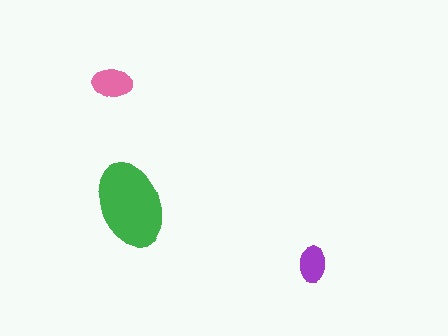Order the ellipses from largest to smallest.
the green one, the pink one, the purple one.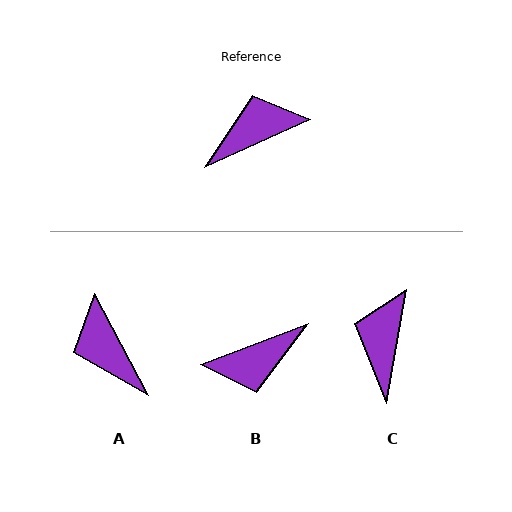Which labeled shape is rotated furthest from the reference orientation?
B, about 177 degrees away.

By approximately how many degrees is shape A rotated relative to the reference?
Approximately 94 degrees counter-clockwise.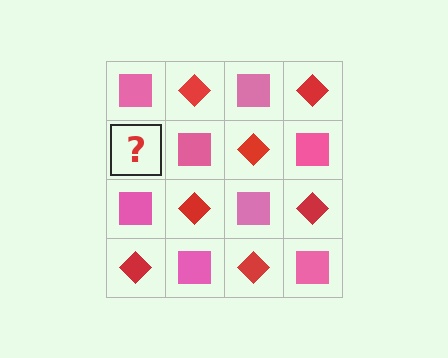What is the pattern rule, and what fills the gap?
The rule is that it alternates pink square and red diamond in a checkerboard pattern. The gap should be filled with a red diamond.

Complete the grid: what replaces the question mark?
The question mark should be replaced with a red diamond.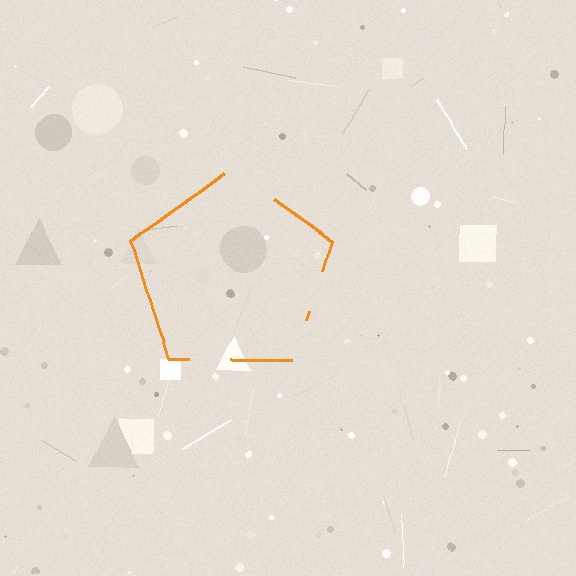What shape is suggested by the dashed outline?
The dashed outline suggests a pentagon.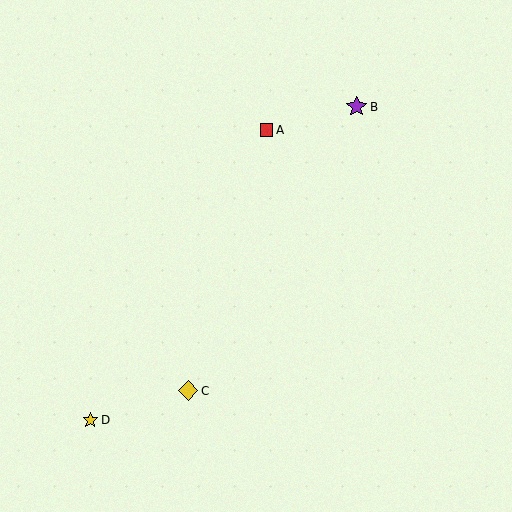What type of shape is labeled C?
Shape C is a yellow diamond.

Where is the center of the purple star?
The center of the purple star is at (357, 107).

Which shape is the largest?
The purple star (labeled B) is the largest.